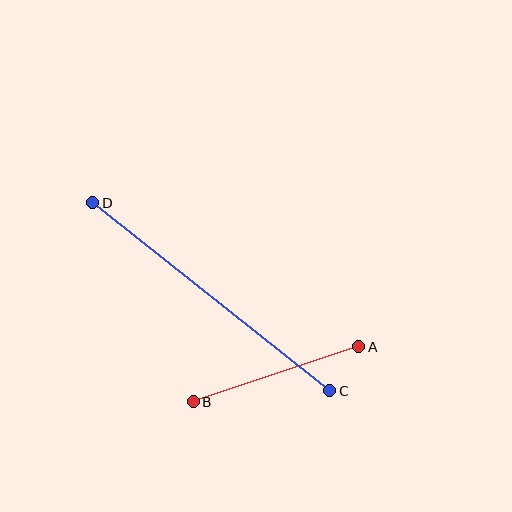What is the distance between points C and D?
The distance is approximately 303 pixels.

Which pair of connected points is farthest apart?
Points C and D are farthest apart.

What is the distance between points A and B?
The distance is approximately 174 pixels.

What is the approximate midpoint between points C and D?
The midpoint is at approximately (211, 297) pixels.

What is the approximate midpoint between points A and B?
The midpoint is at approximately (276, 374) pixels.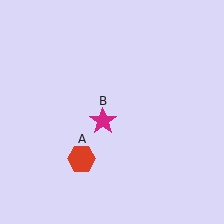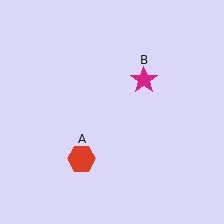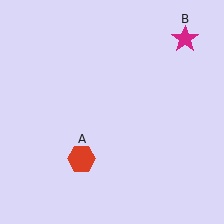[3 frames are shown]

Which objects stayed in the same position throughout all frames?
Red hexagon (object A) remained stationary.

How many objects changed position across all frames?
1 object changed position: magenta star (object B).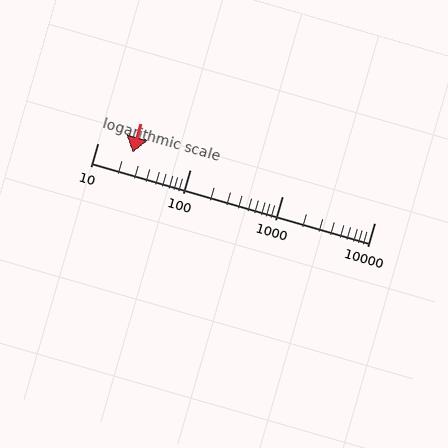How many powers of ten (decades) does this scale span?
The scale spans 3 decades, from 10 to 10000.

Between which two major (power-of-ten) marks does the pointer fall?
The pointer is between 10 and 100.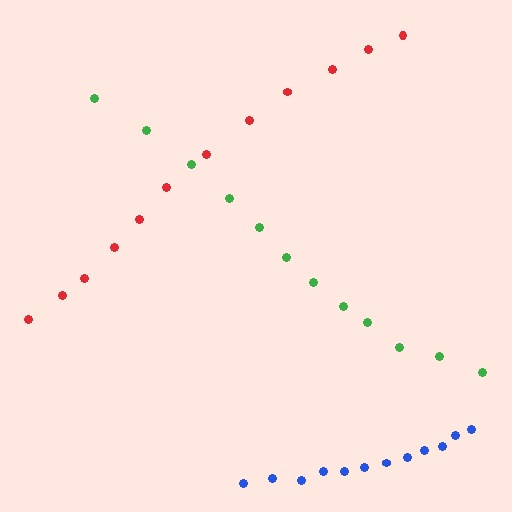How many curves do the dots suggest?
There are 3 distinct paths.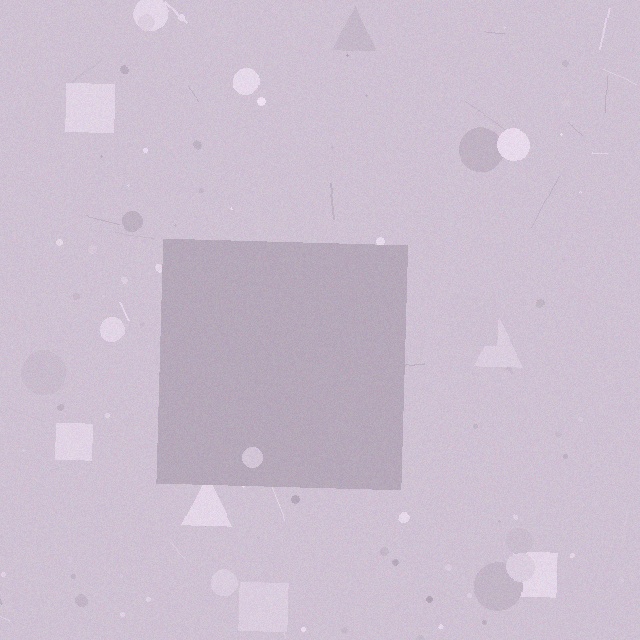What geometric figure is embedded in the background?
A square is embedded in the background.